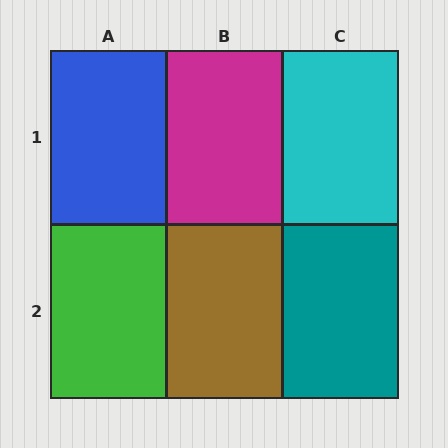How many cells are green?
1 cell is green.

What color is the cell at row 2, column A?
Green.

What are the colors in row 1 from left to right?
Blue, magenta, cyan.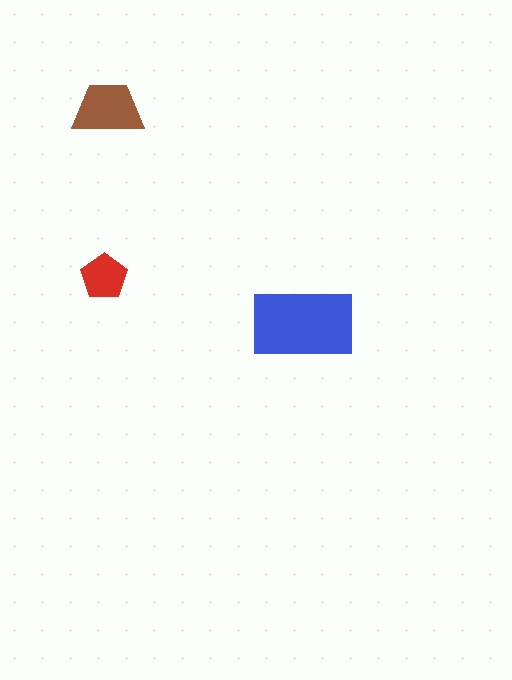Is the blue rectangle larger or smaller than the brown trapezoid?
Larger.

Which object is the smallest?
The red pentagon.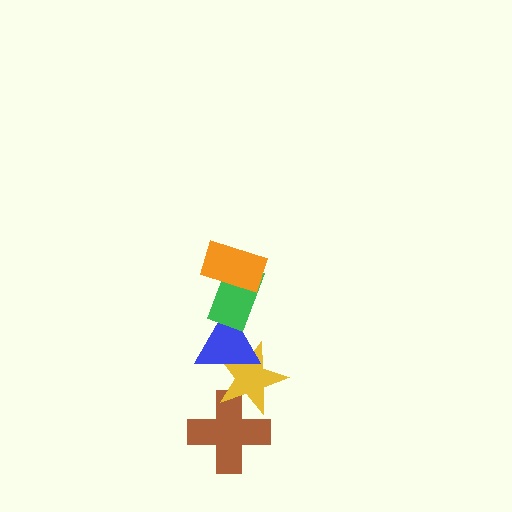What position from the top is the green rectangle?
The green rectangle is 2nd from the top.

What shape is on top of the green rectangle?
The orange rectangle is on top of the green rectangle.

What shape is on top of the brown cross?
The yellow star is on top of the brown cross.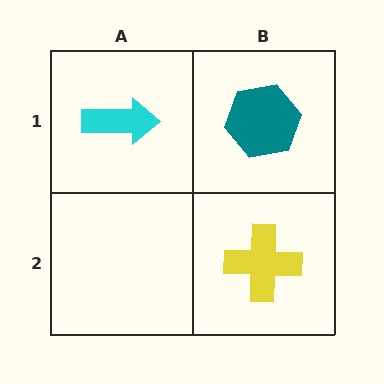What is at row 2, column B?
A yellow cross.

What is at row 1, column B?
A teal hexagon.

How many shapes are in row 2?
1 shape.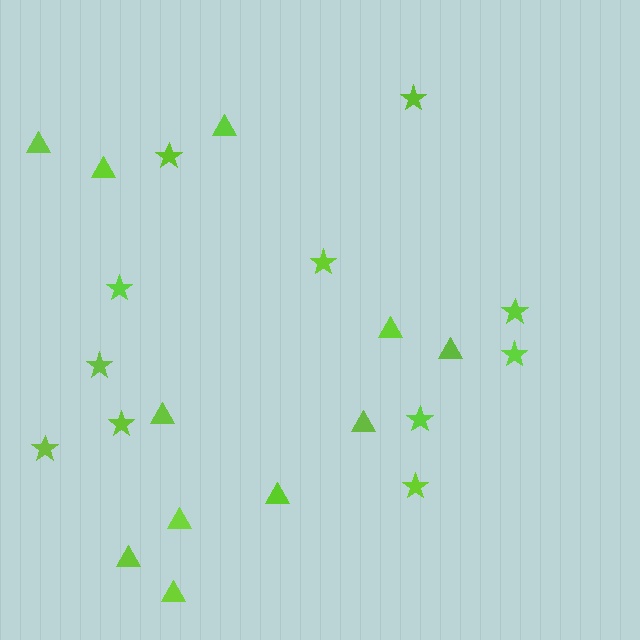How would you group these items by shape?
There are 2 groups: one group of stars (11) and one group of triangles (11).